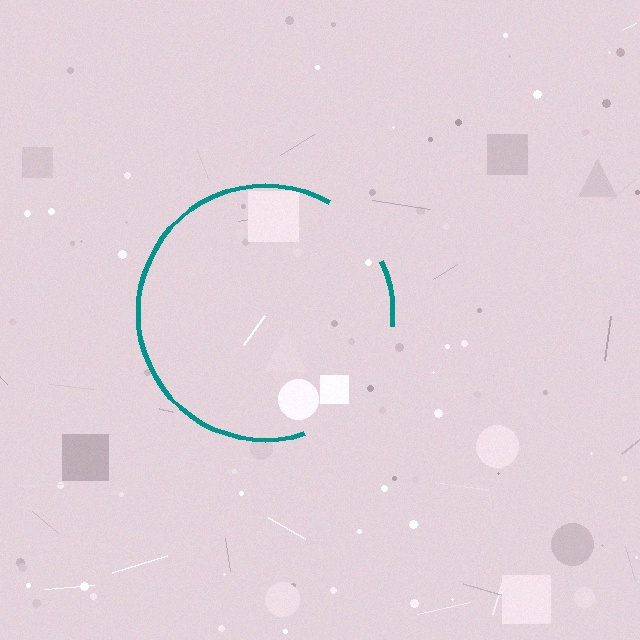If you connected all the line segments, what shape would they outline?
They would outline a circle.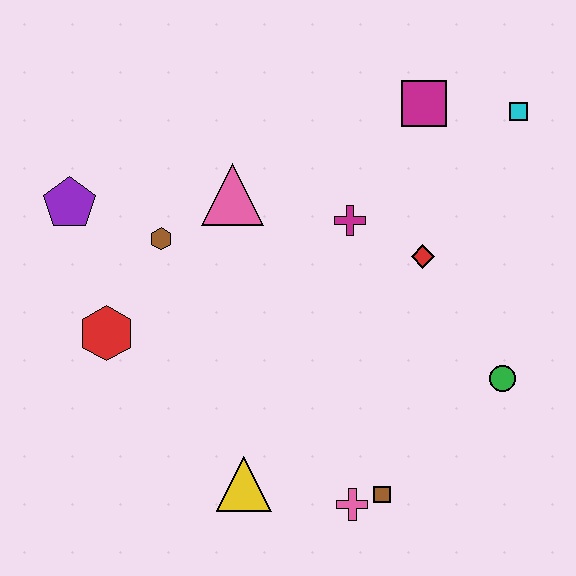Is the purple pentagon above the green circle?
Yes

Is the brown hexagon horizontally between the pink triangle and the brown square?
No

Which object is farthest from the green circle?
The purple pentagon is farthest from the green circle.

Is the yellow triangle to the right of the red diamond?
No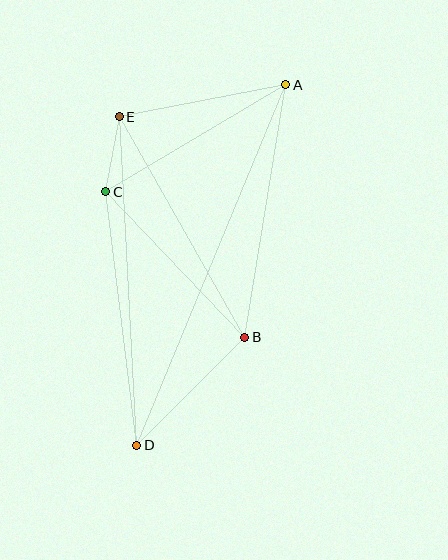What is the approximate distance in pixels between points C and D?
The distance between C and D is approximately 255 pixels.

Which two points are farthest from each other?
Points A and D are farthest from each other.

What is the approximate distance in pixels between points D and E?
The distance between D and E is approximately 329 pixels.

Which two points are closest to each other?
Points C and E are closest to each other.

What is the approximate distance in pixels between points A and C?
The distance between A and C is approximately 209 pixels.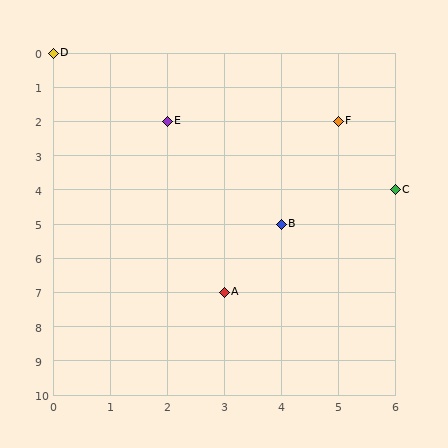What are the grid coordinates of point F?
Point F is at grid coordinates (5, 2).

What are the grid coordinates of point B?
Point B is at grid coordinates (4, 5).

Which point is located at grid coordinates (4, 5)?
Point B is at (4, 5).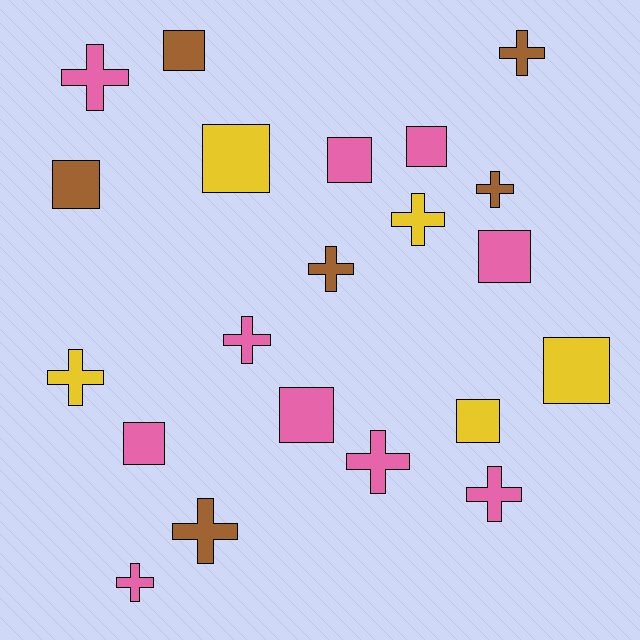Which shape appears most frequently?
Cross, with 11 objects.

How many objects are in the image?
There are 21 objects.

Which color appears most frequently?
Pink, with 10 objects.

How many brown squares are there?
There are 2 brown squares.